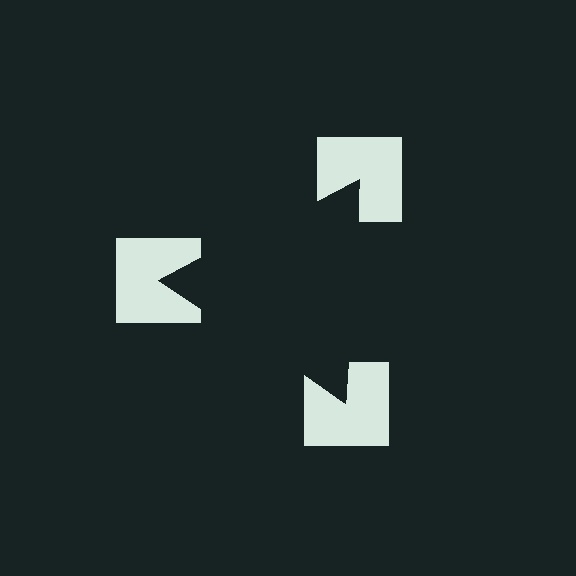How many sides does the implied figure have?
3 sides.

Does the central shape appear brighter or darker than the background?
It typically appears slightly darker than the background, even though no actual brightness change is drawn.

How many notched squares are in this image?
There are 3 — one at each vertex of the illusory triangle.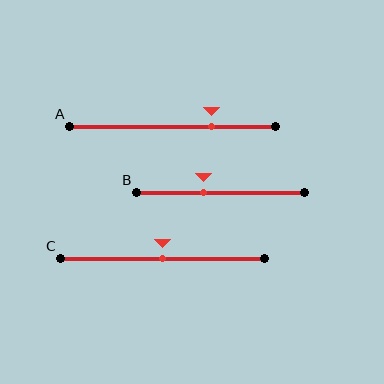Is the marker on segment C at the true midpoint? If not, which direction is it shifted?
Yes, the marker on segment C is at the true midpoint.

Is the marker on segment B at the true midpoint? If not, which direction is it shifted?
No, the marker on segment B is shifted to the left by about 10% of the segment length.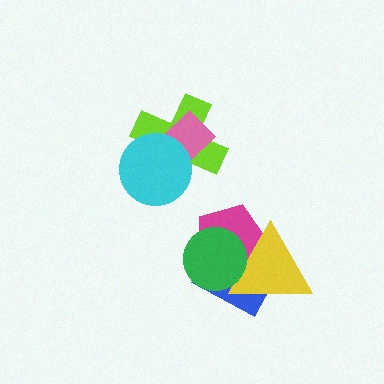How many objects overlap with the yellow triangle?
3 objects overlap with the yellow triangle.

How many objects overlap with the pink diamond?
2 objects overlap with the pink diamond.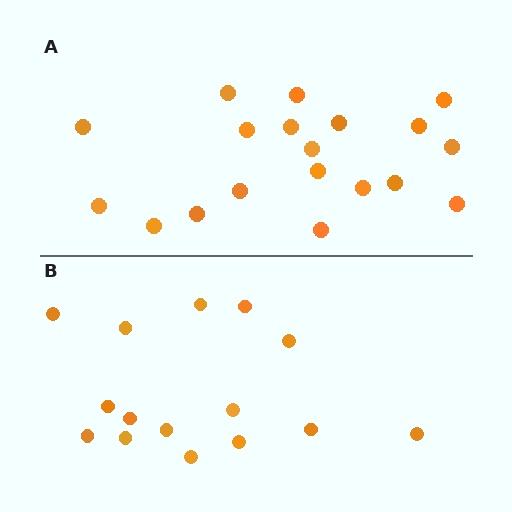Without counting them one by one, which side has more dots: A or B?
Region A (the top region) has more dots.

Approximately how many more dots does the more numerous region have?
Region A has about 4 more dots than region B.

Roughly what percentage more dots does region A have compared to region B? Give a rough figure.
About 25% more.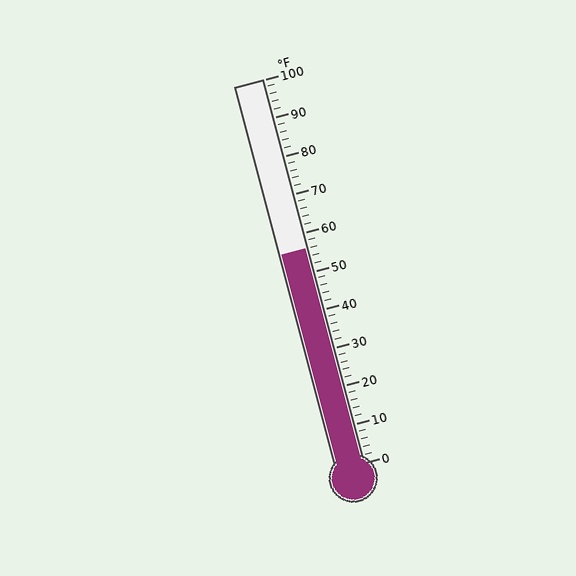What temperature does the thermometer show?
The thermometer shows approximately 56°F.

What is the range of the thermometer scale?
The thermometer scale ranges from 0°F to 100°F.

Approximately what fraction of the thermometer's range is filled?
The thermometer is filled to approximately 55% of its range.